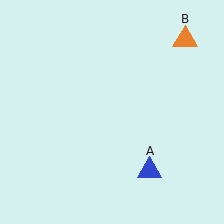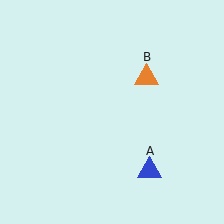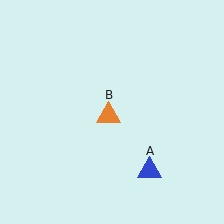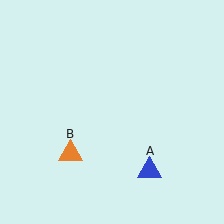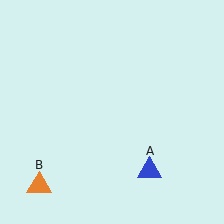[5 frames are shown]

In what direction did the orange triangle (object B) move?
The orange triangle (object B) moved down and to the left.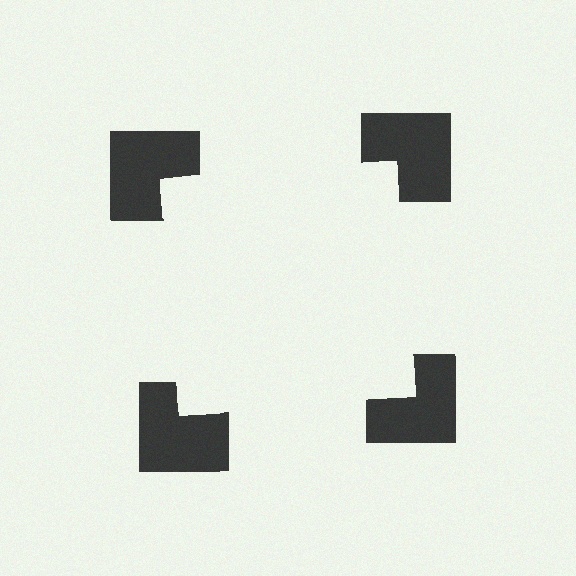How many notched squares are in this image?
There are 4 — one at each vertex of the illusory square.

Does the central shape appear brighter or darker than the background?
It typically appears slightly brighter than the background, even though no actual brightness change is drawn.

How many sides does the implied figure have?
4 sides.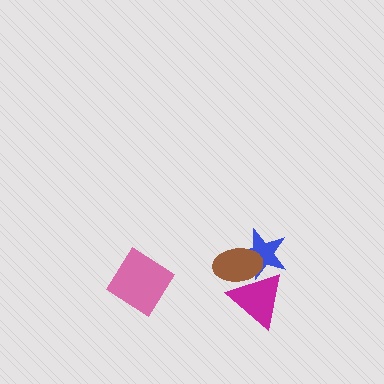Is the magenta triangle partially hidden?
No, no other shape covers it.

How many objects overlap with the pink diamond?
0 objects overlap with the pink diamond.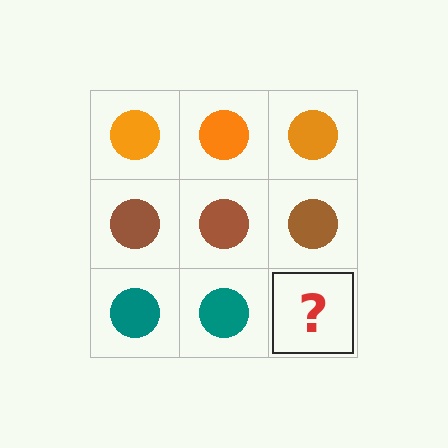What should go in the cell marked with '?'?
The missing cell should contain a teal circle.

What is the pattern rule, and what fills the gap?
The rule is that each row has a consistent color. The gap should be filled with a teal circle.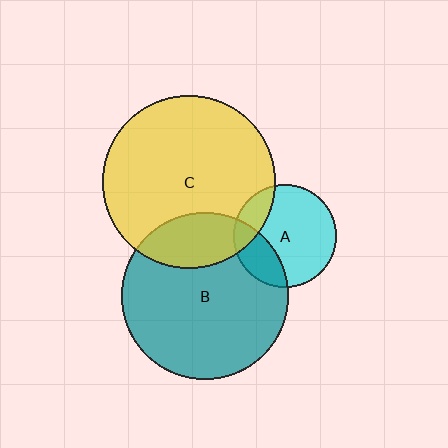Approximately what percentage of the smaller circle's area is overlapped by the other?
Approximately 15%.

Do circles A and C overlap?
Yes.